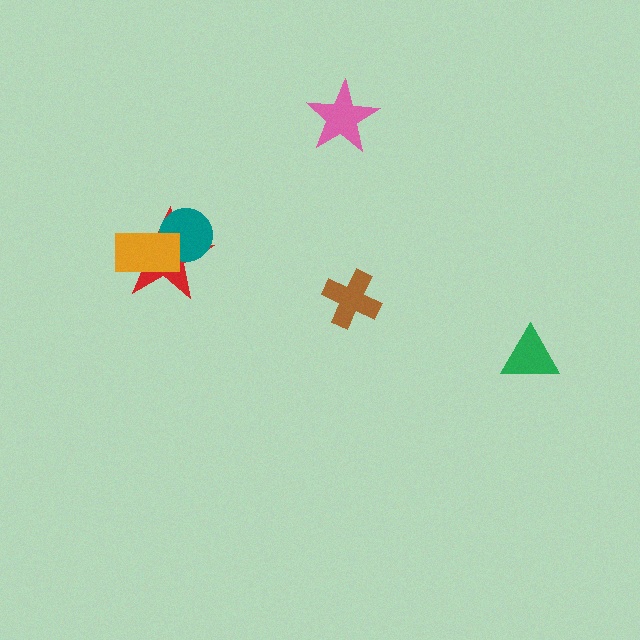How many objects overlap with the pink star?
0 objects overlap with the pink star.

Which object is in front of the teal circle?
The orange rectangle is in front of the teal circle.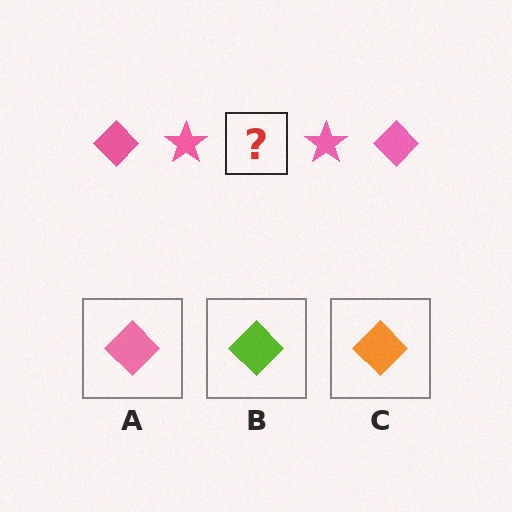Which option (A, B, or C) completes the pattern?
A.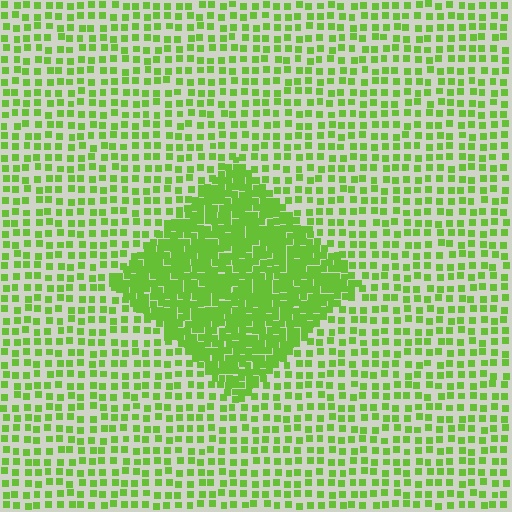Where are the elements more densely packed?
The elements are more densely packed inside the diamond boundary.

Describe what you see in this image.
The image contains small lime elements arranged at two different densities. A diamond-shaped region is visible where the elements are more densely packed than the surrounding area.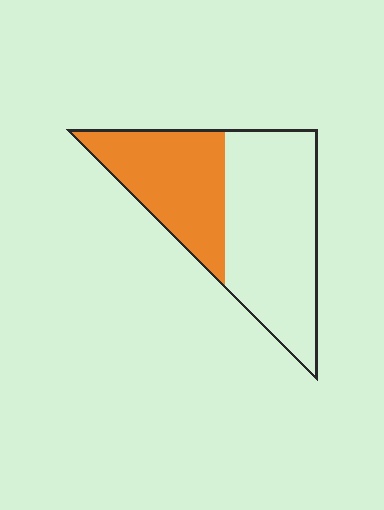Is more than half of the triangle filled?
No.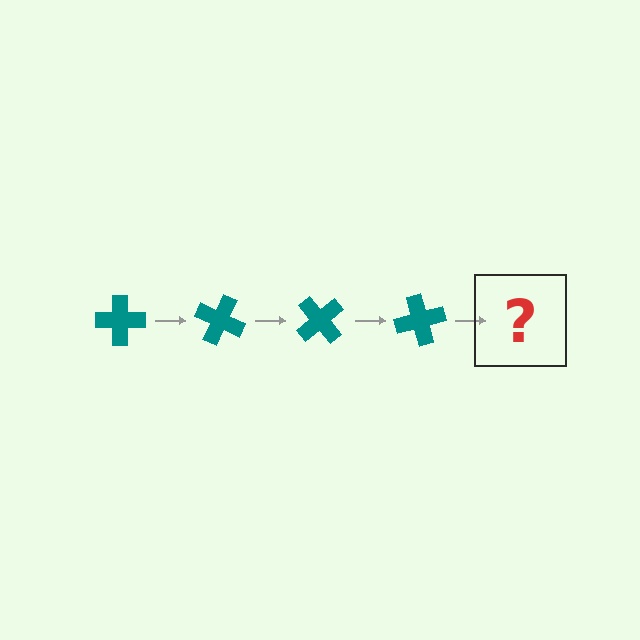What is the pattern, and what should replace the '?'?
The pattern is that the cross rotates 25 degrees each step. The '?' should be a teal cross rotated 100 degrees.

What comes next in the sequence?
The next element should be a teal cross rotated 100 degrees.